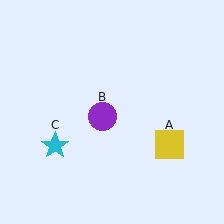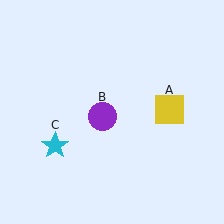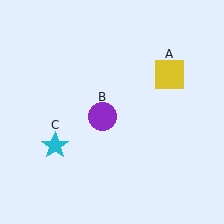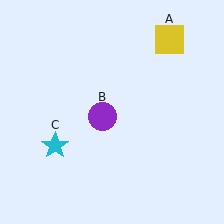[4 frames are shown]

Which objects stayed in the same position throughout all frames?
Purple circle (object B) and cyan star (object C) remained stationary.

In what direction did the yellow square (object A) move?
The yellow square (object A) moved up.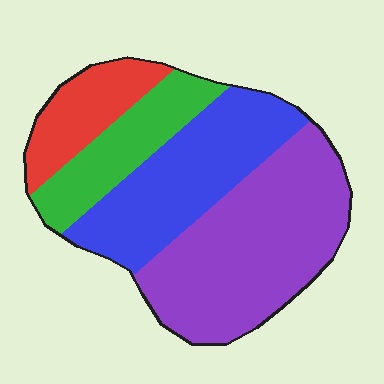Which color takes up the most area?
Purple, at roughly 40%.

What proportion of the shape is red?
Red covers about 15% of the shape.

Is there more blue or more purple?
Purple.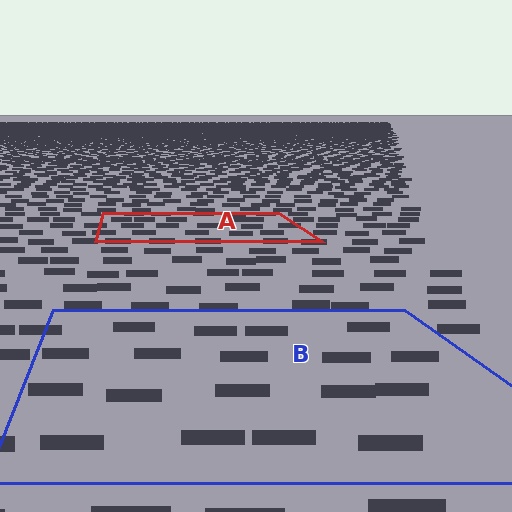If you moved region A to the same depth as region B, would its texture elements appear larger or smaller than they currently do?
They would appear larger. At a closer depth, the same texture elements are projected at a bigger on-screen size.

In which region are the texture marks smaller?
The texture marks are smaller in region A, because it is farther away.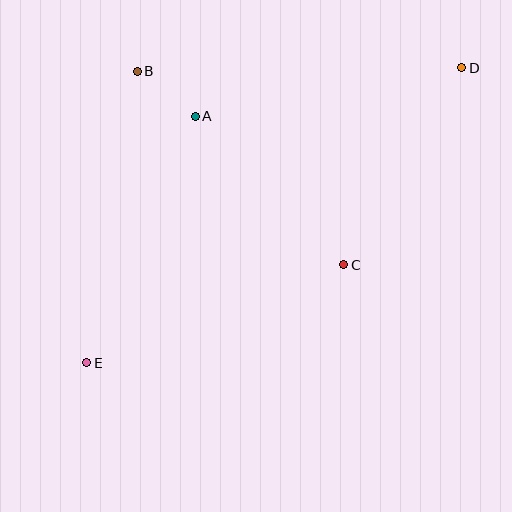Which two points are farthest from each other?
Points D and E are farthest from each other.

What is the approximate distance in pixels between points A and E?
The distance between A and E is approximately 269 pixels.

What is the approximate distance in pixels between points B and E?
The distance between B and E is approximately 295 pixels.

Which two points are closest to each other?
Points A and B are closest to each other.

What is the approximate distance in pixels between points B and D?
The distance between B and D is approximately 324 pixels.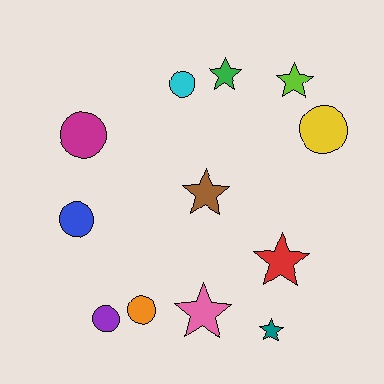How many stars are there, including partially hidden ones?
There are 6 stars.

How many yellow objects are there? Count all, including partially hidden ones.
There is 1 yellow object.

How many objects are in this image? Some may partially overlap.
There are 12 objects.